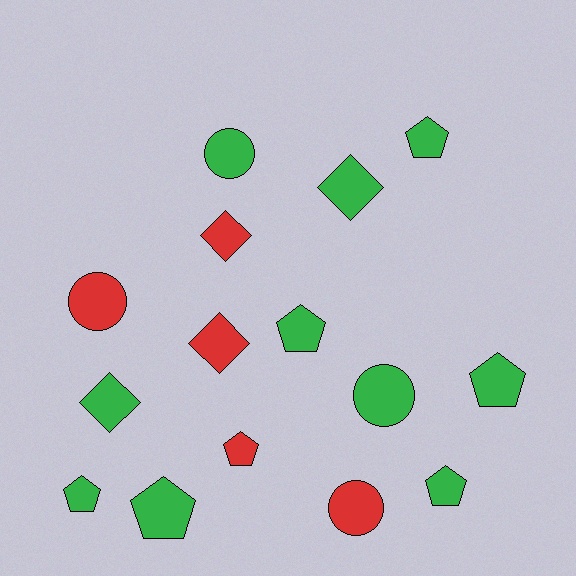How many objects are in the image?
There are 15 objects.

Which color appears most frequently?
Green, with 10 objects.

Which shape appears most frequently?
Pentagon, with 7 objects.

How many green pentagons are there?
There are 6 green pentagons.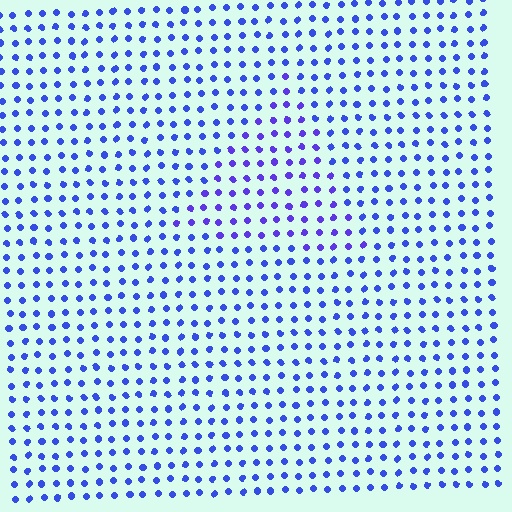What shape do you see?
I see a triangle.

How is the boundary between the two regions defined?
The boundary is defined purely by a slight shift in hue (about 22 degrees). Spacing, size, and orientation are identical on both sides.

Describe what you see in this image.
The image is filled with small blue elements in a uniform arrangement. A triangle-shaped region is visible where the elements are tinted to a slightly different hue, forming a subtle color boundary.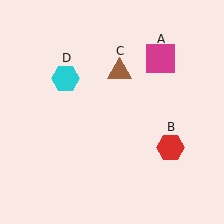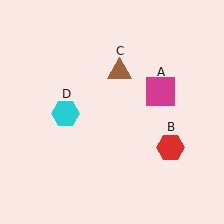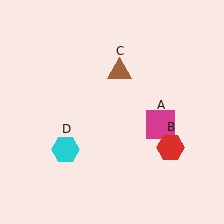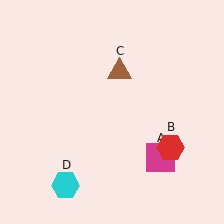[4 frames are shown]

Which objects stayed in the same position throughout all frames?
Red hexagon (object B) and brown triangle (object C) remained stationary.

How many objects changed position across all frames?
2 objects changed position: magenta square (object A), cyan hexagon (object D).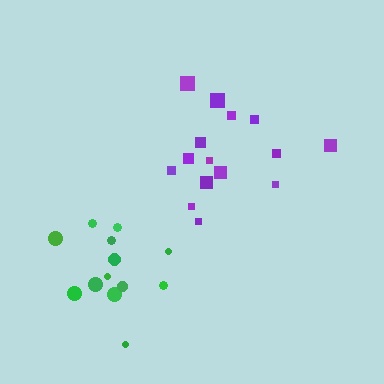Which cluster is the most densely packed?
Green.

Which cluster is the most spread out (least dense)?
Purple.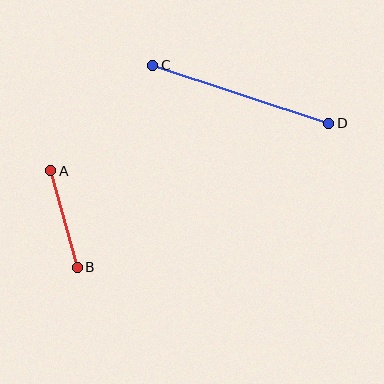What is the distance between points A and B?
The distance is approximately 100 pixels.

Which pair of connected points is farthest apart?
Points C and D are farthest apart.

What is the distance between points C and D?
The distance is approximately 185 pixels.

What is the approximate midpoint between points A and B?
The midpoint is at approximately (64, 219) pixels.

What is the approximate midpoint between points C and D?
The midpoint is at approximately (241, 94) pixels.